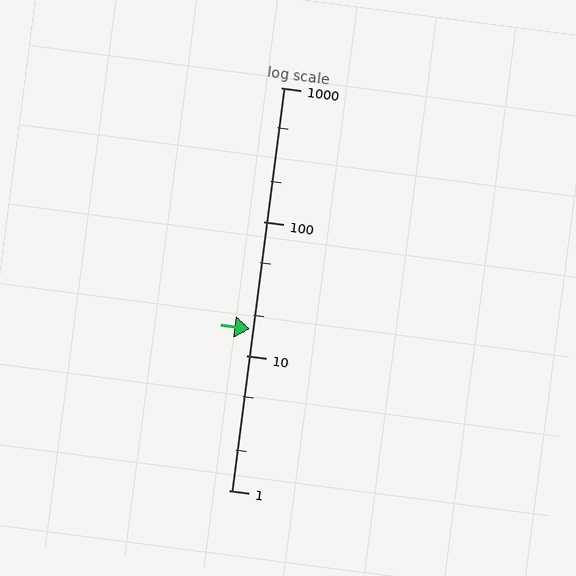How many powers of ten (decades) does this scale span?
The scale spans 3 decades, from 1 to 1000.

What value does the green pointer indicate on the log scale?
The pointer indicates approximately 16.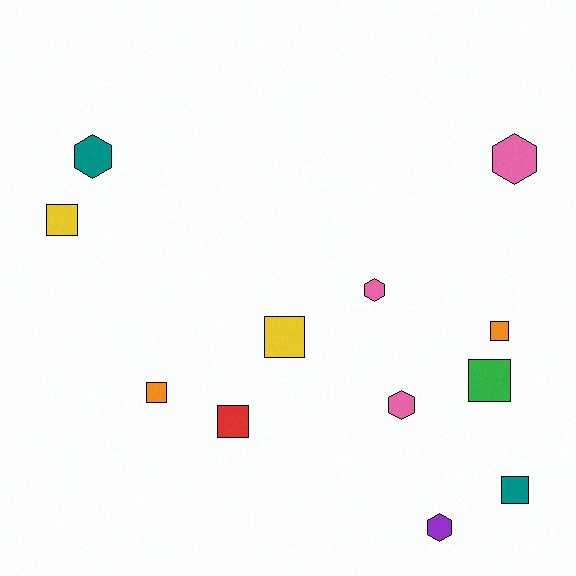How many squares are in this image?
There are 7 squares.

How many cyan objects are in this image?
There are no cyan objects.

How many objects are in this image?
There are 12 objects.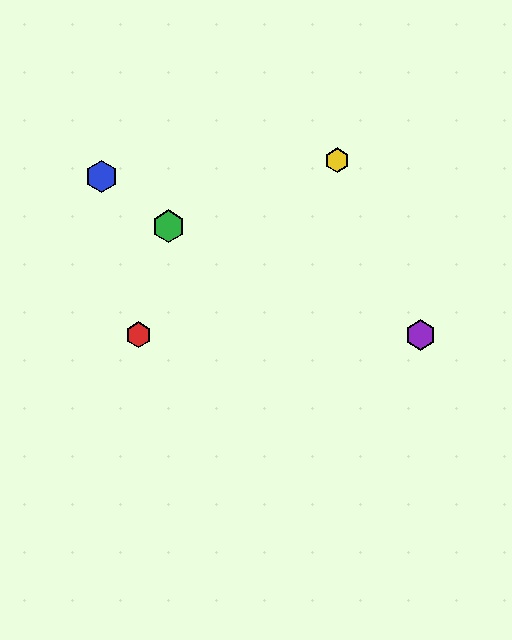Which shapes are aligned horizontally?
The red hexagon, the purple hexagon are aligned horizontally.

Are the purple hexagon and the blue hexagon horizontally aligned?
No, the purple hexagon is at y≈335 and the blue hexagon is at y≈176.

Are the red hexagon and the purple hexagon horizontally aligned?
Yes, both are at y≈335.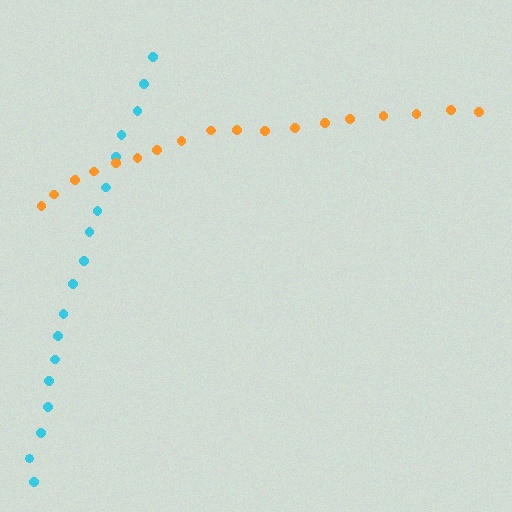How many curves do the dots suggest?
There are 2 distinct paths.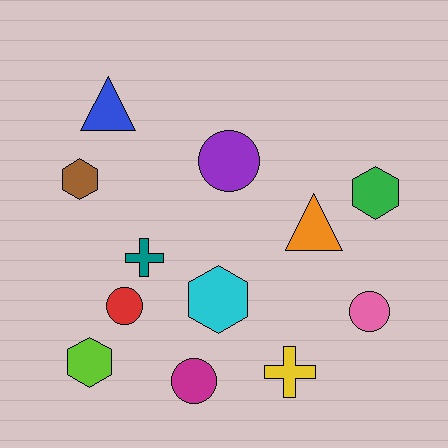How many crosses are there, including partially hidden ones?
There are 2 crosses.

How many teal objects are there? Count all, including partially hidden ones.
There is 1 teal object.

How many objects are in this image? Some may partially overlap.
There are 12 objects.